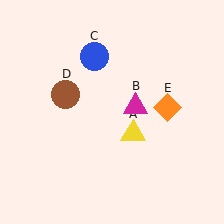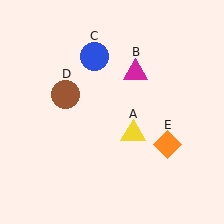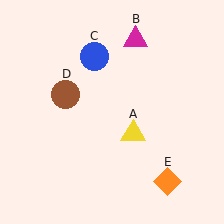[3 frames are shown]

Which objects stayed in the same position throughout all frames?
Yellow triangle (object A) and blue circle (object C) and brown circle (object D) remained stationary.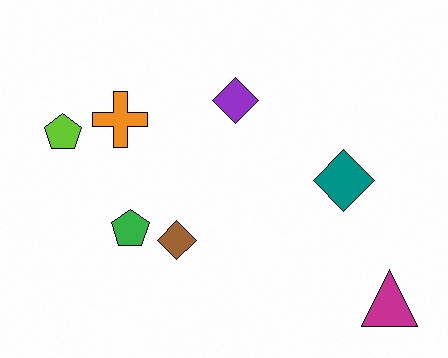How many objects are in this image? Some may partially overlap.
There are 7 objects.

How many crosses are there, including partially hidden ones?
There is 1 cross.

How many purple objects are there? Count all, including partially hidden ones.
There is 1 purple object.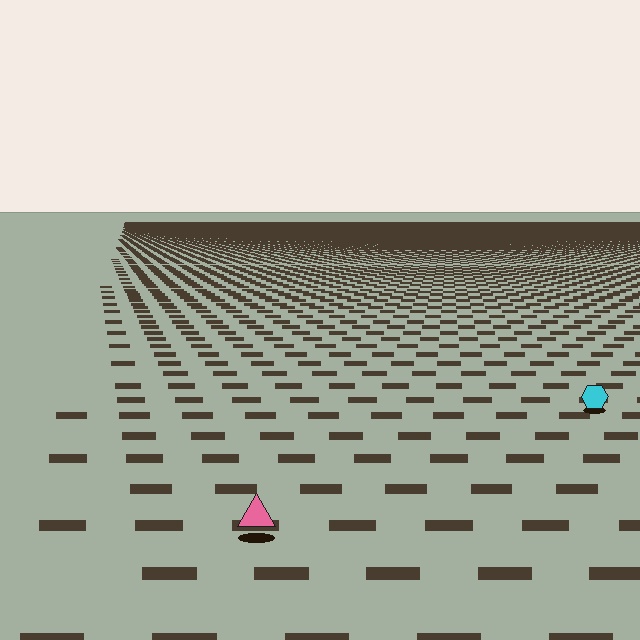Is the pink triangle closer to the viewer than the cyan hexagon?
Yes. The pink triangle is closer — you can tell from the texture gradient: the ground texture is coarser near it.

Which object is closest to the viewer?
The pink triangle is closest. The texture marks near it are larger and more spread out.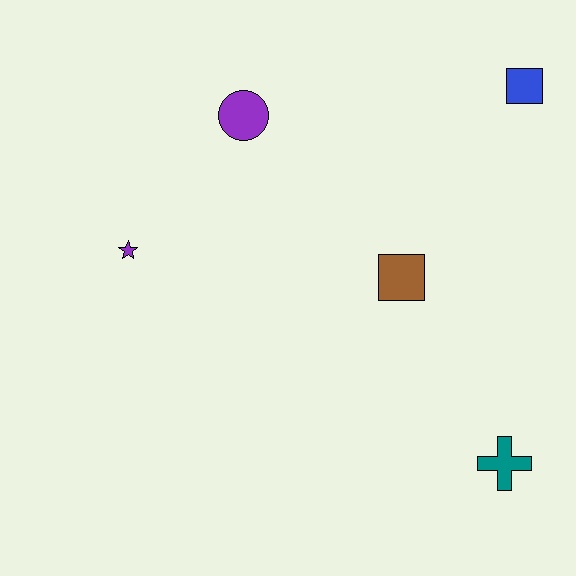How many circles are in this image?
There is 1 circle.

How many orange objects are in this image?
There are no orange objects.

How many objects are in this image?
There are 5 objects.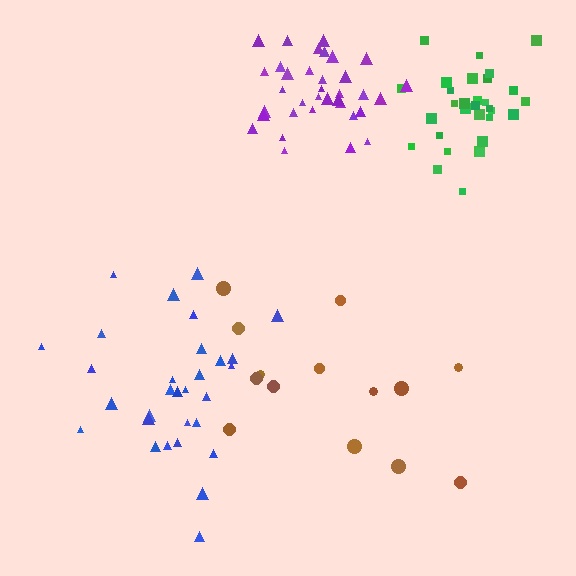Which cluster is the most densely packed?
Green.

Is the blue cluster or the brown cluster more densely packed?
Blue.